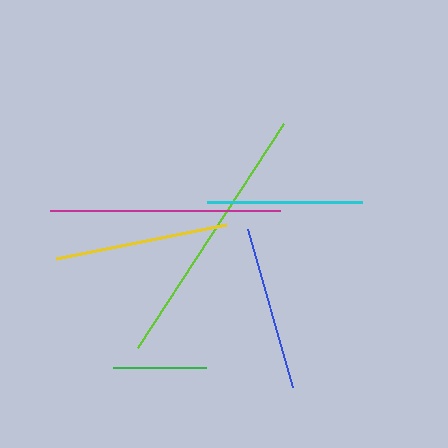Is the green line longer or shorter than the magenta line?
The magenta line is longer than the green line.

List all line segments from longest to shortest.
From longest to shortest: lime, magenta, yellow, blue, cyan, green.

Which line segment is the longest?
The lime line is the longest at approximately 267 pixels.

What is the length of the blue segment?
The blue segment is approximately 164 pixels long.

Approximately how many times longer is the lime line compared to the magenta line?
The lime line is approximately 1.2 times the length of the magenta line.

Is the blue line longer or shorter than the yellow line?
The yellow line is longer than the blue line.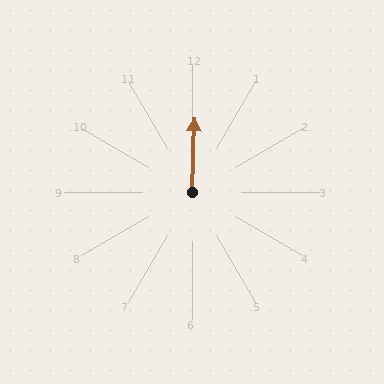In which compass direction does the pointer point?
North.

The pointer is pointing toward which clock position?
Roughly 12 o'clock.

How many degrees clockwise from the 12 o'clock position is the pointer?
Approximately 2 degrees.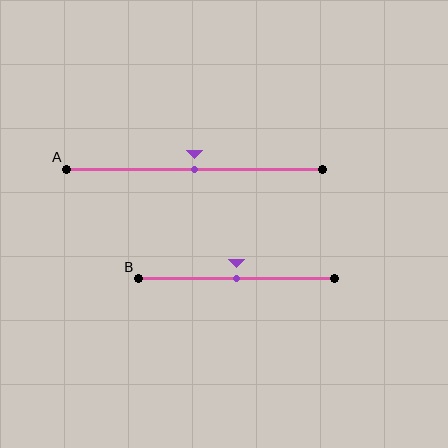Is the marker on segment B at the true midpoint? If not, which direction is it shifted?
Yes, the marker on segment B is at the true midpoint.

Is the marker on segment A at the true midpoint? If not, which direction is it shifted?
Yes, the marker on segment A is at the true midpoint.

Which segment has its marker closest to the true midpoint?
Segment A has its marker closest to the true midpoint.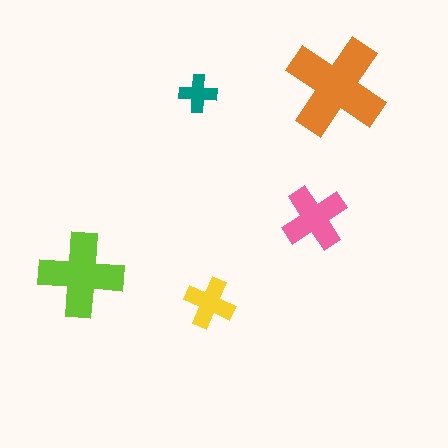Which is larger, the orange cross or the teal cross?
The orange one.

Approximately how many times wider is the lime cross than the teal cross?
About 2 times wider.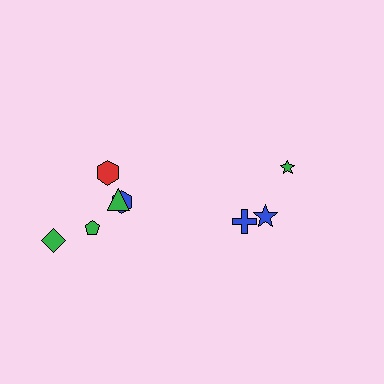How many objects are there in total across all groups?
There are 8 objects.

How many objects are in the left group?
There are 5 objects.